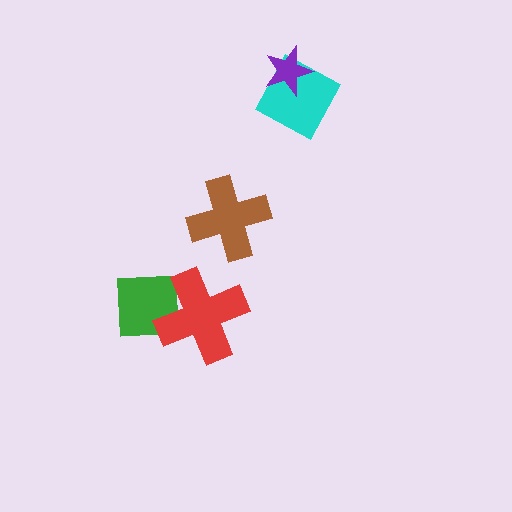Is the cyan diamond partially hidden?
Yes, it is partially covered by another shape.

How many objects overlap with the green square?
1 object overlaps with the green square.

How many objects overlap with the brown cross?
0 objects overlap with the brown cross.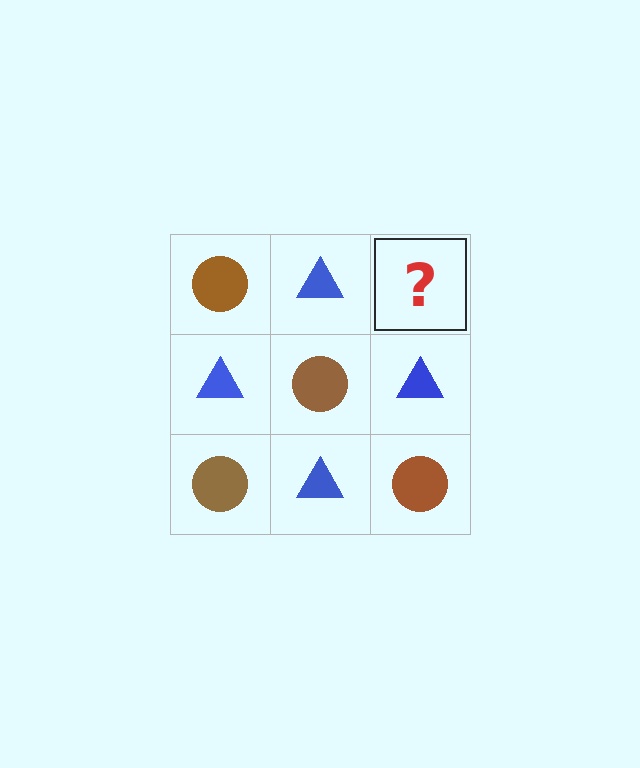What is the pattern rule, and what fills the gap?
The rule is that it alternates brown circle and blue triangle in a checkerboard pattern. The gap should be filled with a brown circle.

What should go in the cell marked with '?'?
The missing cell should contain a brown circle.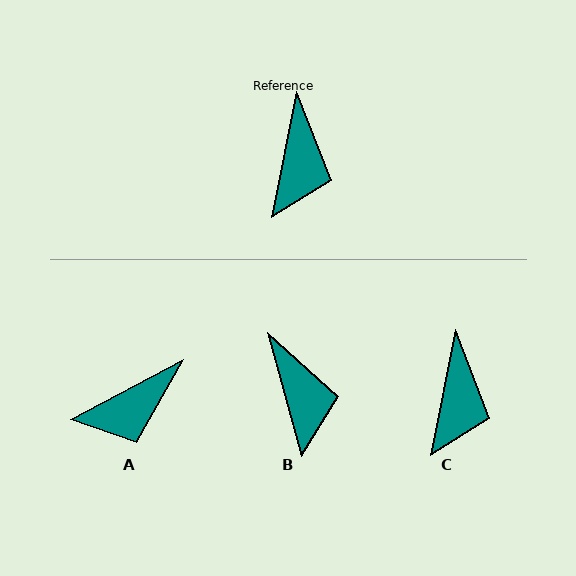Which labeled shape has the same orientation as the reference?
C.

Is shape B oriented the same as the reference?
No, it is off by about 27 degrees.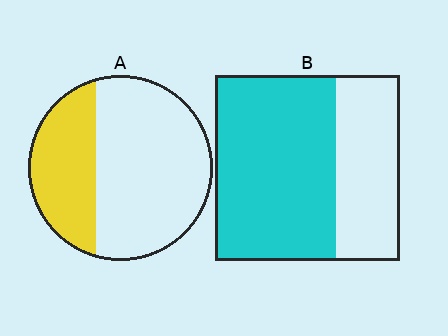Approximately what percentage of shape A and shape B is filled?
A is approximately 35% and B is approximately 65%.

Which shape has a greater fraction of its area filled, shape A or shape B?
Shape B.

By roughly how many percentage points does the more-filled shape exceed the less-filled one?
By roughly 30 percentage points (B over A).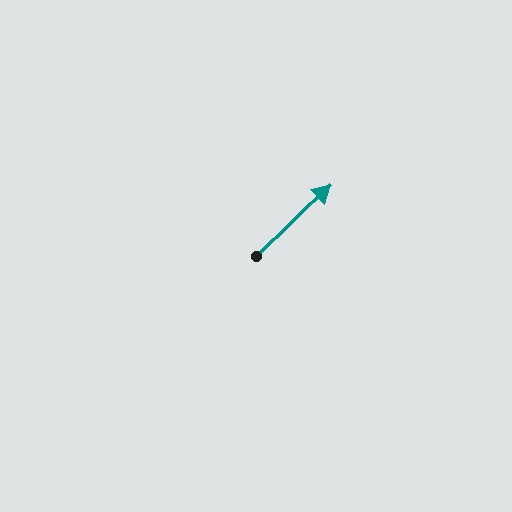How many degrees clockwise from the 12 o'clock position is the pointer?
Approximately 46 degrees.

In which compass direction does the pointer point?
Northeast.